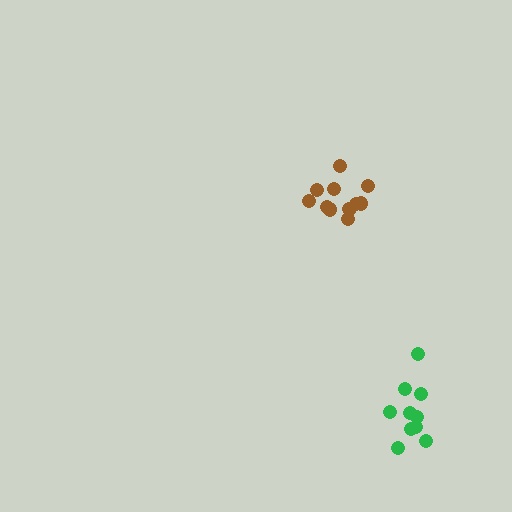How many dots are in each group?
Group 1: 11 dots, Group 2: 10 dots (21 total).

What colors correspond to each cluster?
The clusters are colored: brown, green.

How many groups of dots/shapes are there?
There are 2 groups.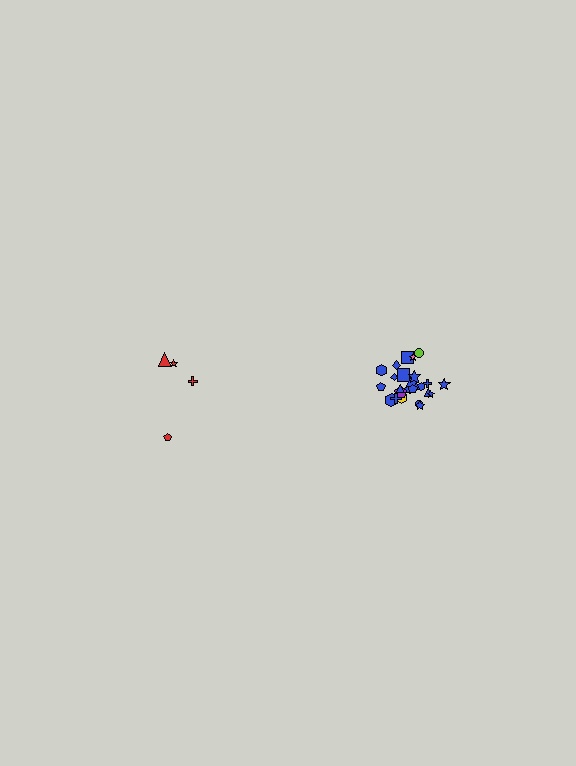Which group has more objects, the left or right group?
The right group.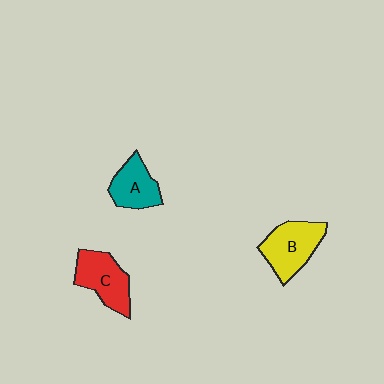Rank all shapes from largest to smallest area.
From largest to smallest: B (yellow), C (red), A (teal).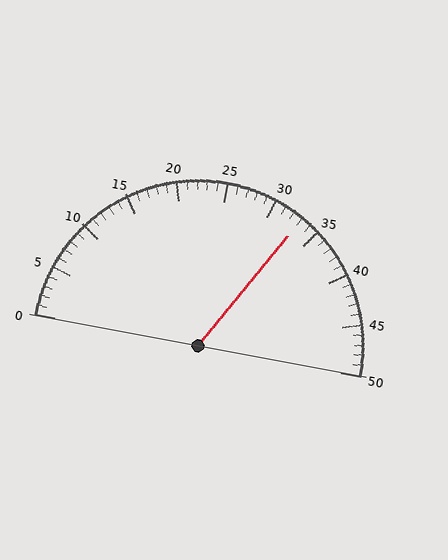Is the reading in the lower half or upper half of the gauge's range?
The reading is in the upper half of the range (0 to 50).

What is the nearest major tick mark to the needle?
The nearest major tick mark is 35.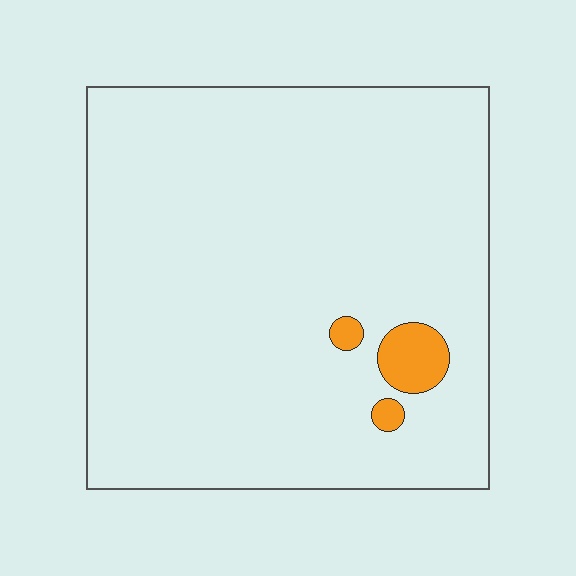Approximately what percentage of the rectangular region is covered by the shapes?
Approximately 5%.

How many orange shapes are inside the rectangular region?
3.